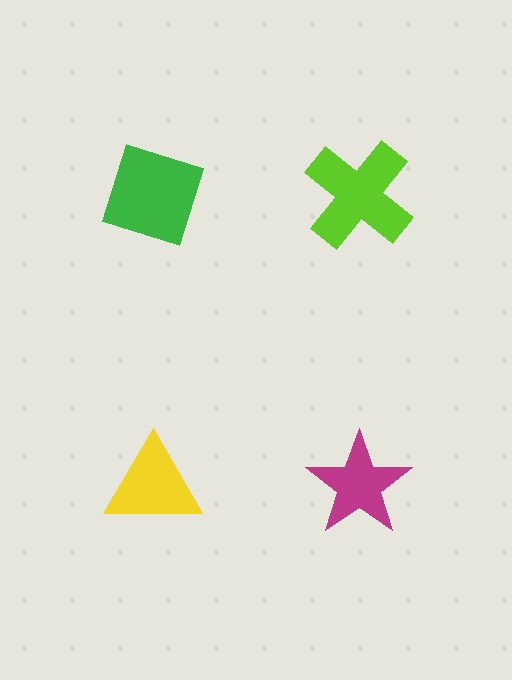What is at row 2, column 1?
A yellow triangle.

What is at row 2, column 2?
A magenta star.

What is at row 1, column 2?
A lime cross.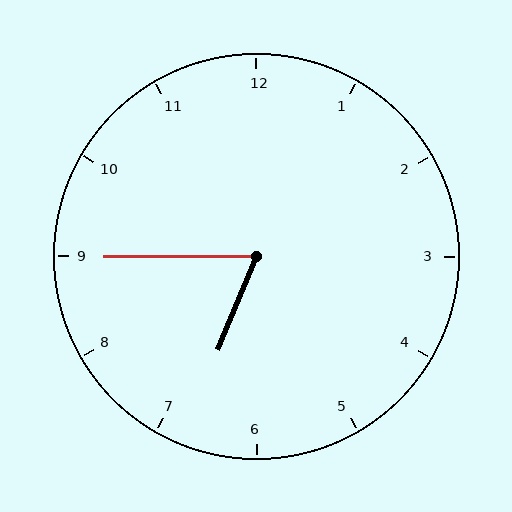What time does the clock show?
6:45.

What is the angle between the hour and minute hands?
Approximately 68 degrees.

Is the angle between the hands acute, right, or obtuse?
It is acute.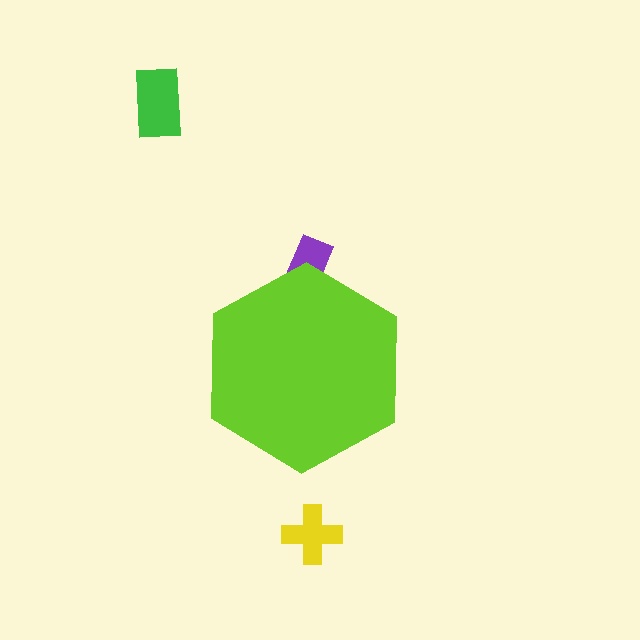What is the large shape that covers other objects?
A lime hexagon.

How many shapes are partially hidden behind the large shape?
1 shape is partially hidden.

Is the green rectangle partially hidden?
No, the green rectangle is fully visible.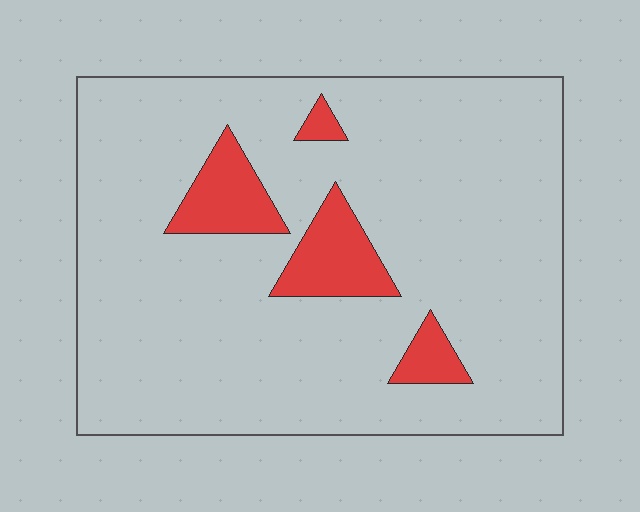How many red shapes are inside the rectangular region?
4.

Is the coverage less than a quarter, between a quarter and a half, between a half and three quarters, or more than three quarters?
Less than a quarter.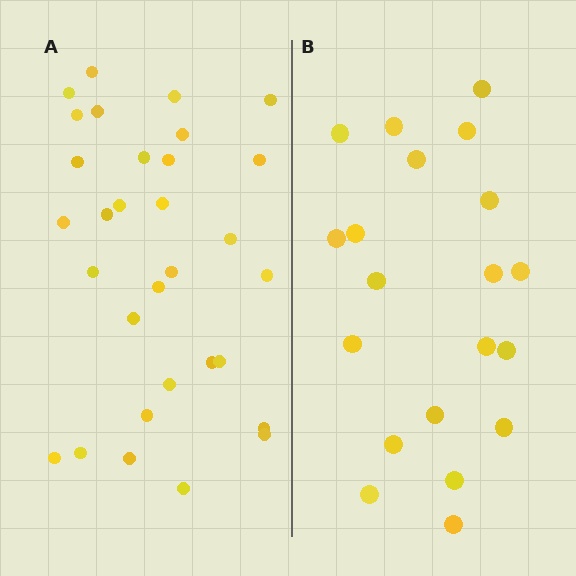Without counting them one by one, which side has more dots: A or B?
Region A (the left region) has more dots.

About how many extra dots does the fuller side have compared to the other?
Region A has roughly 12 or so more dots than region B.